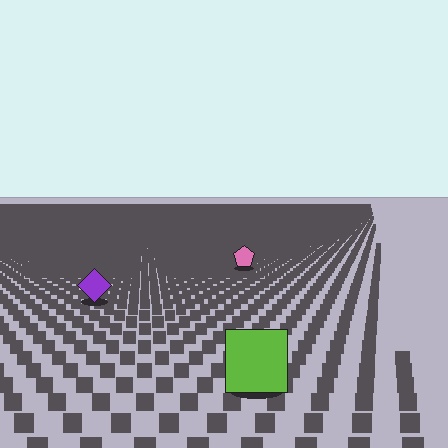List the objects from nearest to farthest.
From nearest to farthest: the lime square, the purple diamond, the pink pentagon.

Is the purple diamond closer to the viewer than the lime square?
No. The lime square is closer — you can tell from the texture gradient: the ground texture is coarser near it.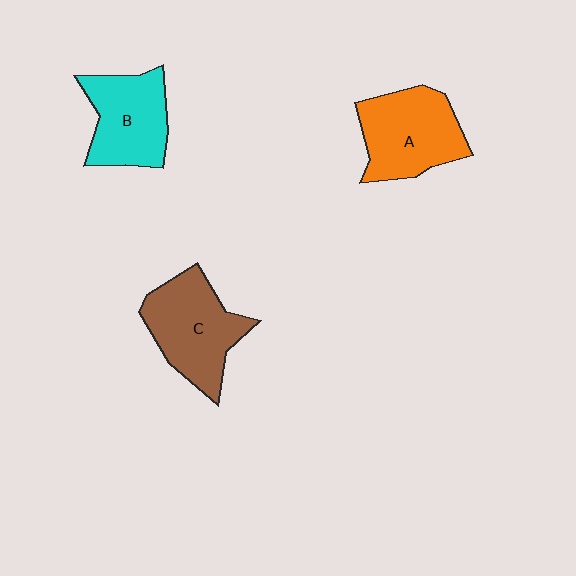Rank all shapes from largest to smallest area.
From largest to smallest: C (brown), A (orange), B (cyan).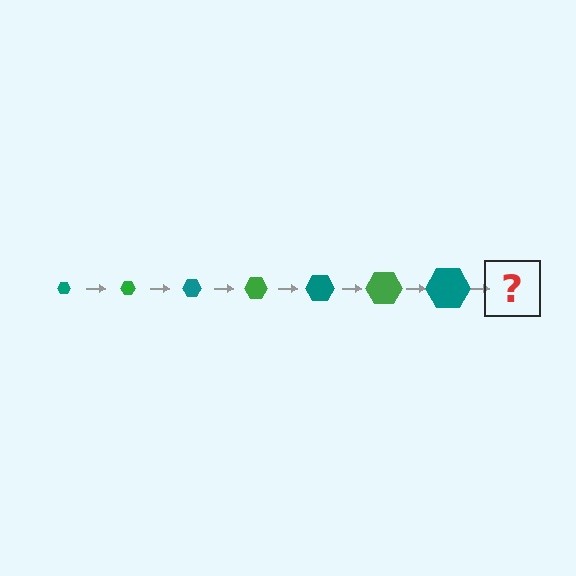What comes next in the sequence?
The next element should be a green hexagon, larger than the previous one.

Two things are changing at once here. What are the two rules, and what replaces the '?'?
The two rules are that the hexagon grows larger each step and the color cycles through teal and green. The '?' should be a green hexagon, larger than the previous one.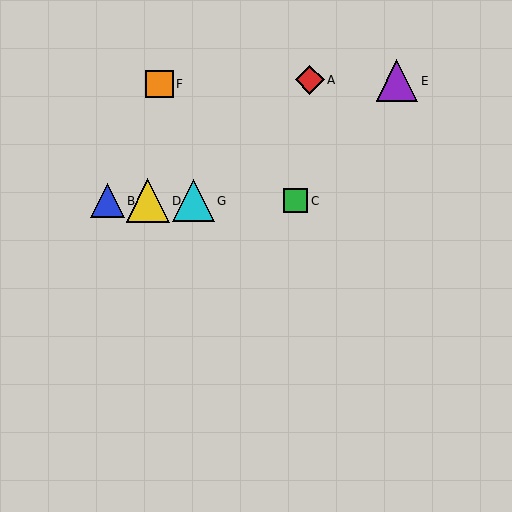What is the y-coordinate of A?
Object A is at y≈80.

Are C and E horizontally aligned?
No, C is at y≈201 and E is at y≈81.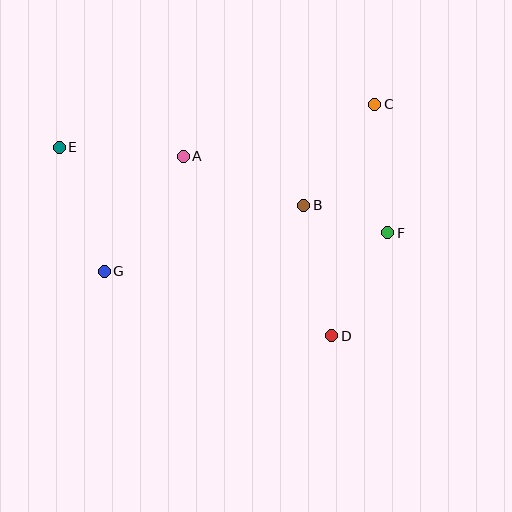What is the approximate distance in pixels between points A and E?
The distance between A and E is approximately 124 pixels.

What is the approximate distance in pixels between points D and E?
The distance between D and E is approximately 332 pixels.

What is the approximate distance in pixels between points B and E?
The distance between B and E is approximately 251 pixels.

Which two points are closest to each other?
Points B and F are closest to each other.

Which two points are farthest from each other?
Points E and F are farthest from each other.